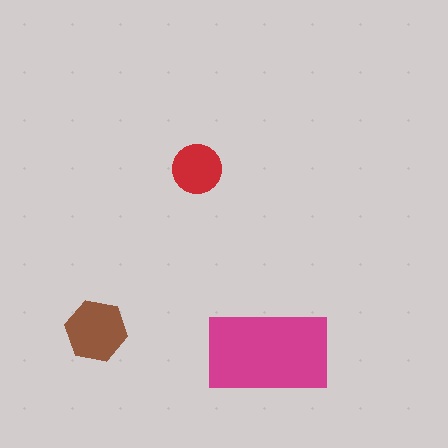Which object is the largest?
The magenta rectangle.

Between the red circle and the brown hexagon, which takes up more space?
The brown hexagon.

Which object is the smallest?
The red circle.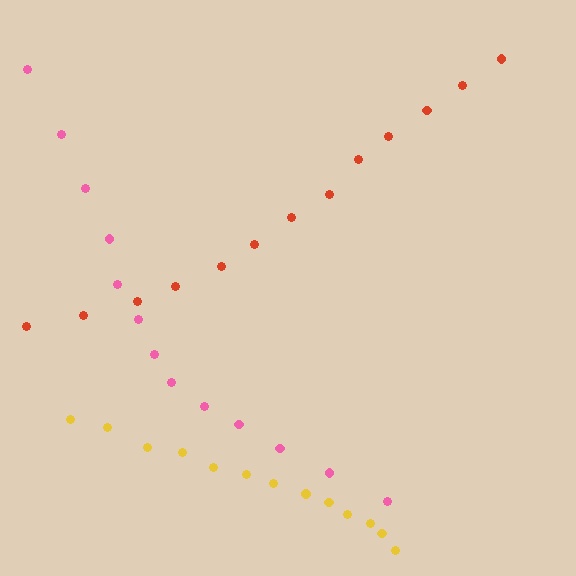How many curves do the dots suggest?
There are 3 distinct paths.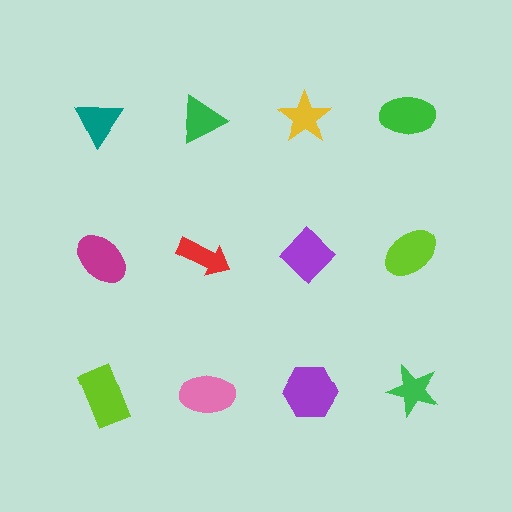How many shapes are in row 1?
4 shapes.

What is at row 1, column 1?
A teal triangle.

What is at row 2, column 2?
A red arrow.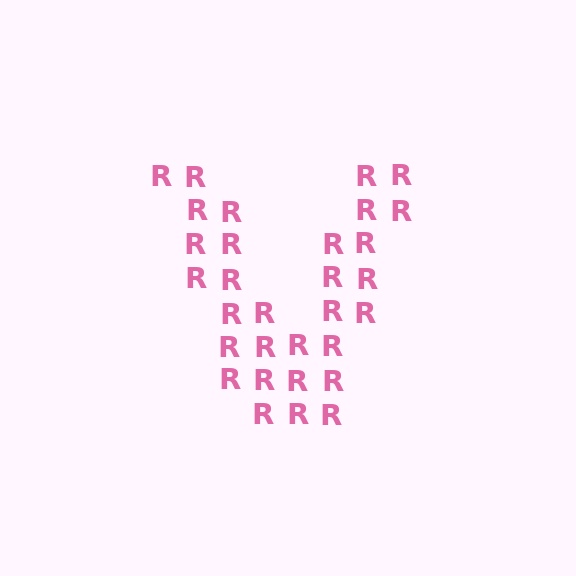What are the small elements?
The small elements are letter R's.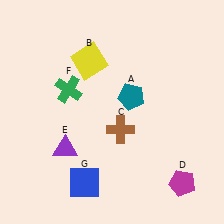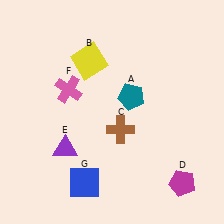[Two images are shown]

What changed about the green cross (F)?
In Image 1, F is green. In Image 2, it changed to pink.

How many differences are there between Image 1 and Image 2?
There is 1 difference between the two images.